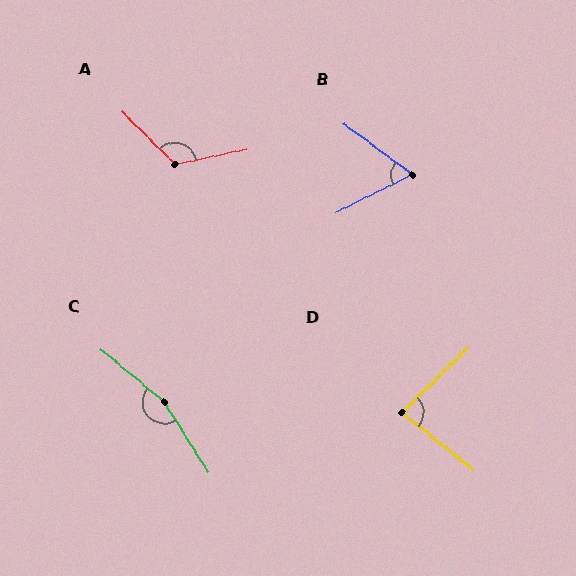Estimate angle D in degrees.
Approximately 83 degrees.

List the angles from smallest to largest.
B (63°), D (83°), A (123°), C (161°).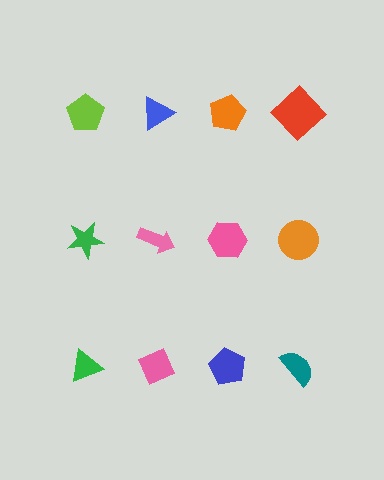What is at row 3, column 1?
A green triangle.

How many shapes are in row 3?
4 shapes.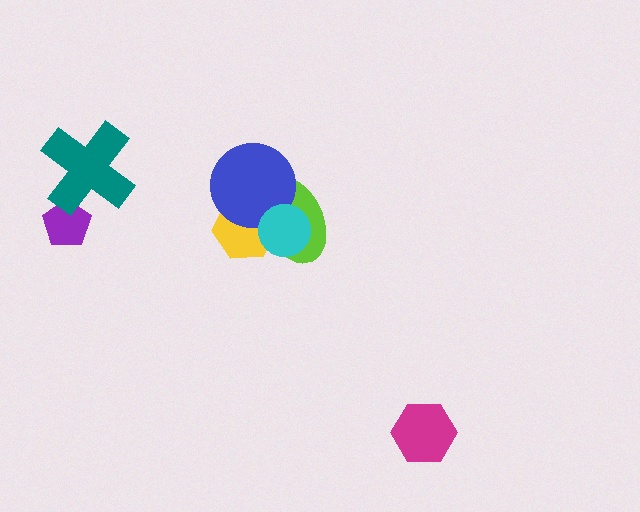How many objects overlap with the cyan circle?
3 objects overlap with the cyan circle.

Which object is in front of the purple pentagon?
The teal cross is in front of the purple pentagon.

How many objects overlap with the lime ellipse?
3 objects overlap with the lime ellipse.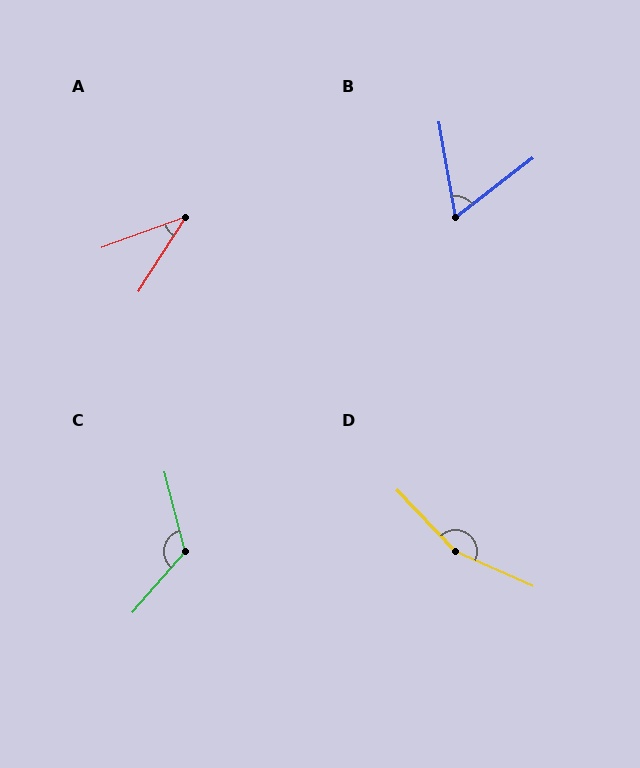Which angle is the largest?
D, at approximately 158 degrees.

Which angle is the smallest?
A, at approximately 37 degrees.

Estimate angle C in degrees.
Approximately 125 degrees.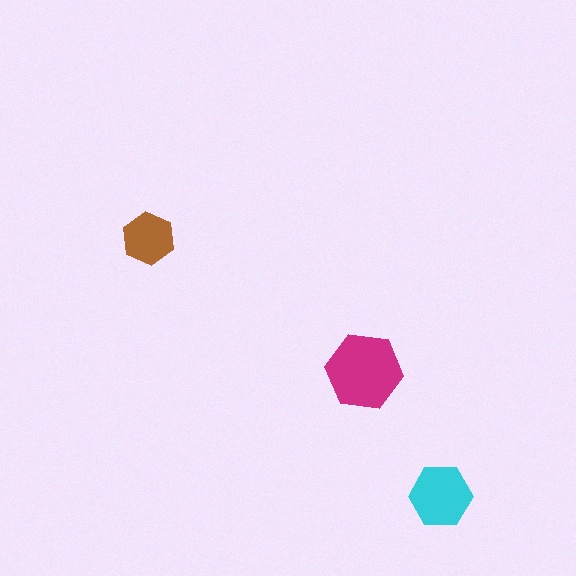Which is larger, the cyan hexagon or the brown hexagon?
The cyan one.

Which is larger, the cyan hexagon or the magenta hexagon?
The magenta one.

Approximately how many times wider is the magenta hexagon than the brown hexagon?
About 1.5 times wider.